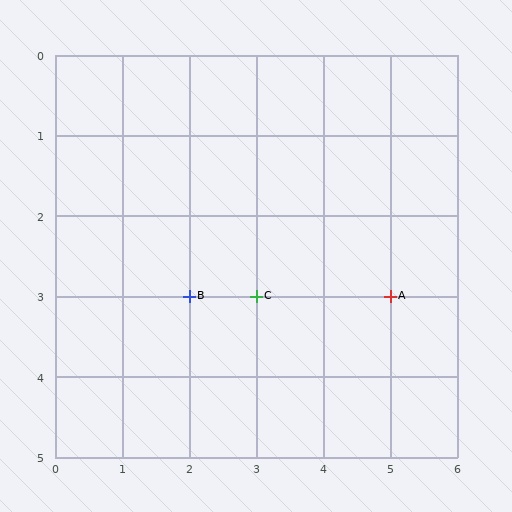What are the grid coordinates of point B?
Point B is at grid coordinates (2, 3).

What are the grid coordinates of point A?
Point A is at grid coordinates (5, 3).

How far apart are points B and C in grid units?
Points B and C are 1 column apart.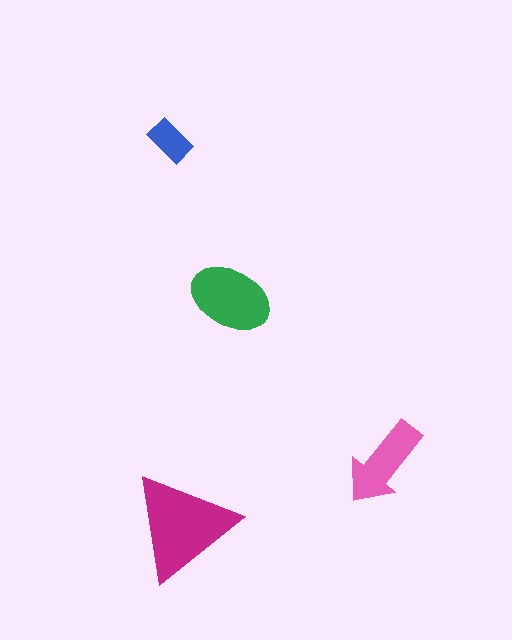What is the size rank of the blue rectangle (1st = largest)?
4th.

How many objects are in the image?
There are 4 objects in the image.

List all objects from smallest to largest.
The blue rectangle, the pink arrow, the green ellipse, the magenta triangle.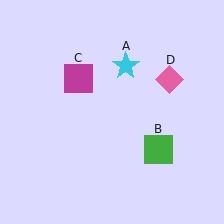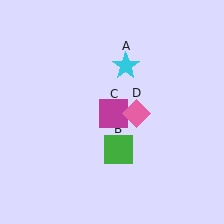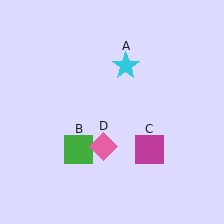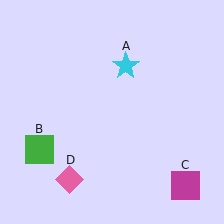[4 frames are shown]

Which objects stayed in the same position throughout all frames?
Cyan star (object A) remained stationary.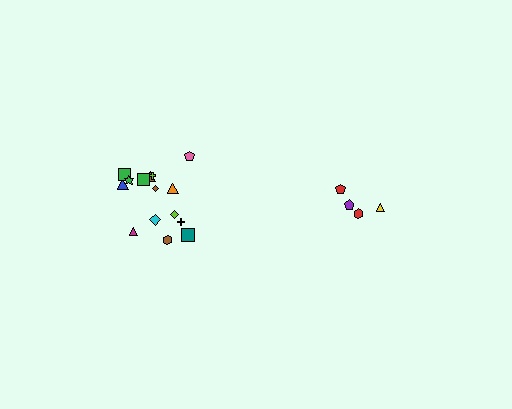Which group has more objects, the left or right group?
The left group.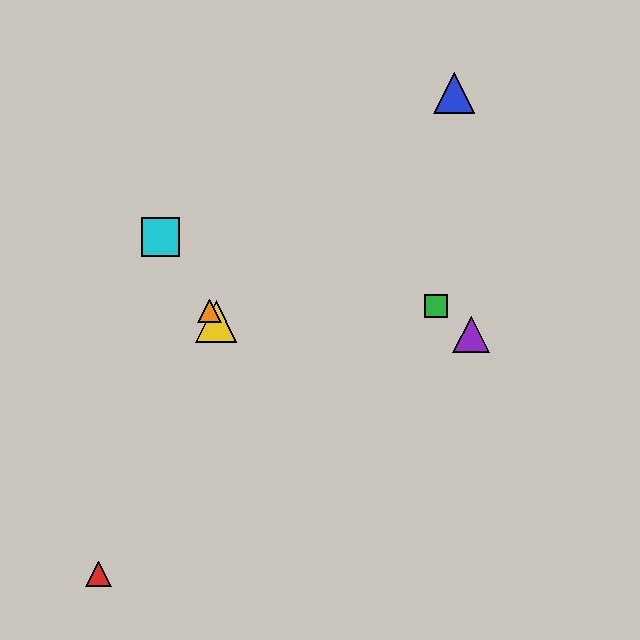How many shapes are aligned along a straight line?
3 shapes (the yellow triangle, the orange triangle, the cyan square) are aligned along a straight line.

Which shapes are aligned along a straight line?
The yellow triangle, the orange triangle, the cyan square are aligned along a straight line.